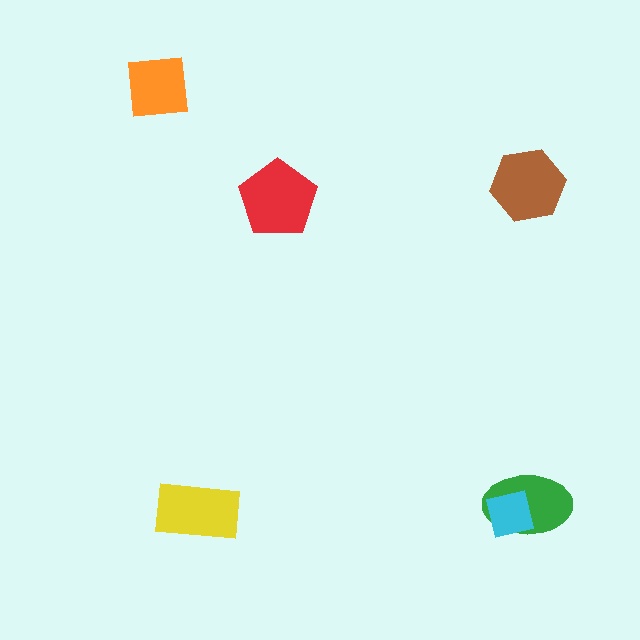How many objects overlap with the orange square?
0 objects overlap with the orange square.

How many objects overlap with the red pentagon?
0 objects overlap with the red pentagon.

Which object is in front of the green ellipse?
The cyan square is in front of the green ellipse.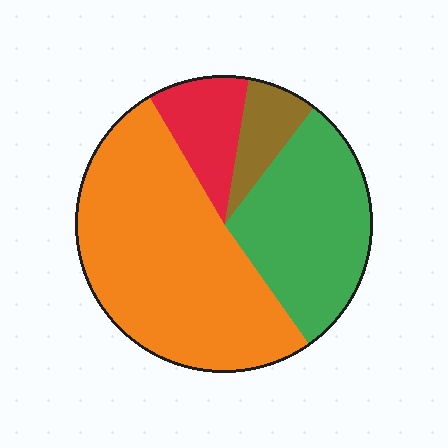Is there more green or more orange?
Orange.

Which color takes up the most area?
Orange, at roughly 50%.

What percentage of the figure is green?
Green takes up between a quarter and a half of the figure.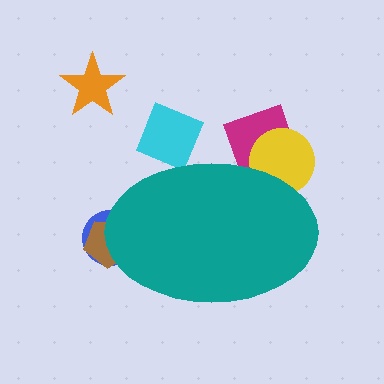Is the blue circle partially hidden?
Yes, the blue circle is partially hidden behind the teal ellipse.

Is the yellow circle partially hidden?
Yes, the yellow circle is partially hidden behind the teal ellipse.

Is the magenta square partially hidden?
Yes, the magenta square is partially hidden behind the teal ellipse.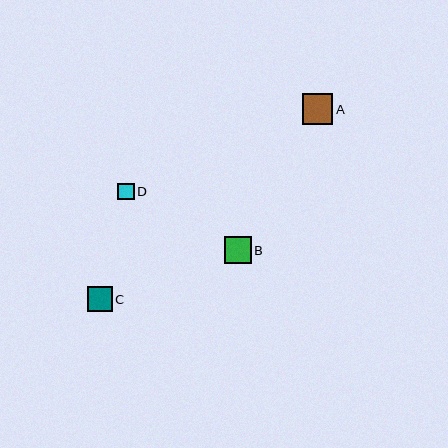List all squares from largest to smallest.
From largest to smallest: A, B, C, D.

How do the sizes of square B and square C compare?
Square B and square C are approximately the same size.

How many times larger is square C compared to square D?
Square C is approximately 1.5 times the size of square D.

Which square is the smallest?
Square D is the smallest with a size of approximately 17 pixels.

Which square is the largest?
Square A is the largest with a size of approximately 31 pixels.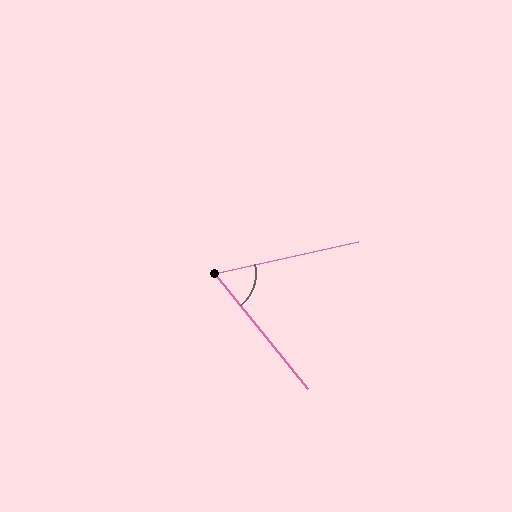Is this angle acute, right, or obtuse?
It is acute.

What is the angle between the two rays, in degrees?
Approximately 64 degrees.